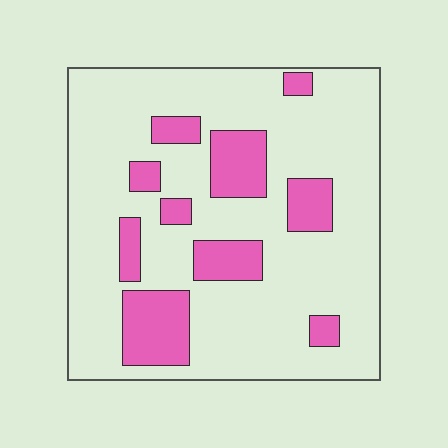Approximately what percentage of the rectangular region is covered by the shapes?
Approximately 20%.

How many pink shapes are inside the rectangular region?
10.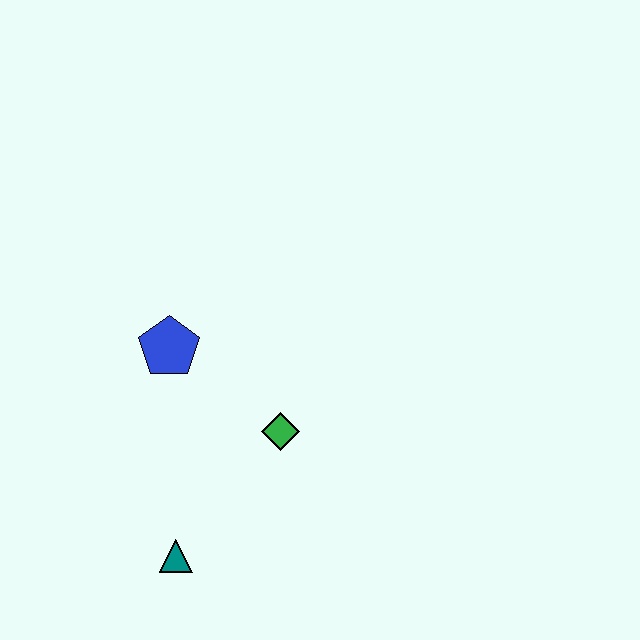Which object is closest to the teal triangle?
The green diamond is closest to the teal triangle.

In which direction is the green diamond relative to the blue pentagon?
The green diamond is to the right of the blue pentagon.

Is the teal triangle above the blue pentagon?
No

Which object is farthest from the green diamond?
The teal triangle is farthest from the green diamond.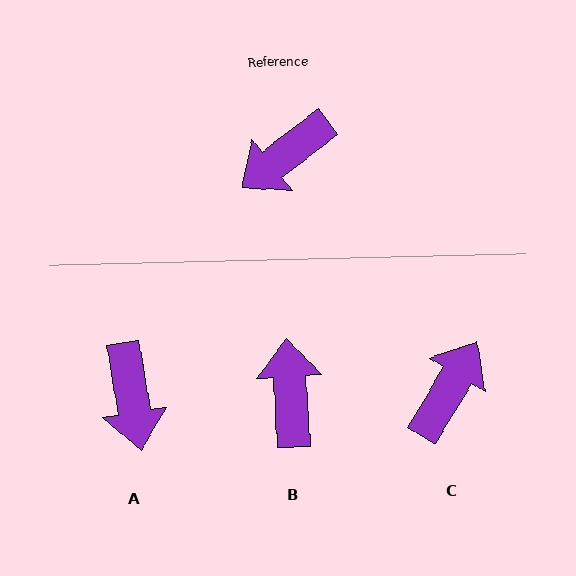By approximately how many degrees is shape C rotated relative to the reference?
Approximately 158 degrees clockwise.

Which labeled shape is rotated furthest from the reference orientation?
C, about 158 degrees away.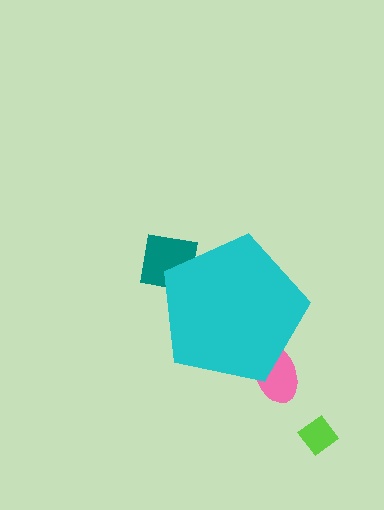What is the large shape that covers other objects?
A cyan pentagon.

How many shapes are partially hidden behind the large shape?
2 shapes are partially hidden.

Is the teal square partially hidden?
Yes, the teal square is partially hidden behind the cyan pentagon.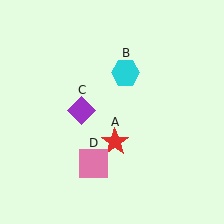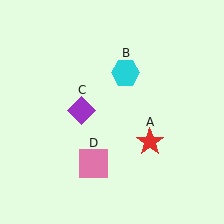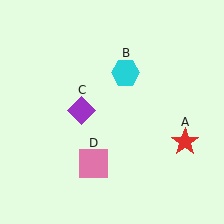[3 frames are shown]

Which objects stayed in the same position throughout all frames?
Cyan hexagon (object B) and purple diamond (object C) and pink square (object D) remained stationary.